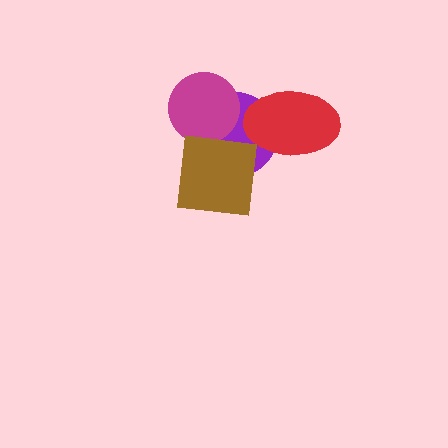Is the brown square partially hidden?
No, no other shape covers it.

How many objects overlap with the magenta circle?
1 object overlaps with the magenta circle.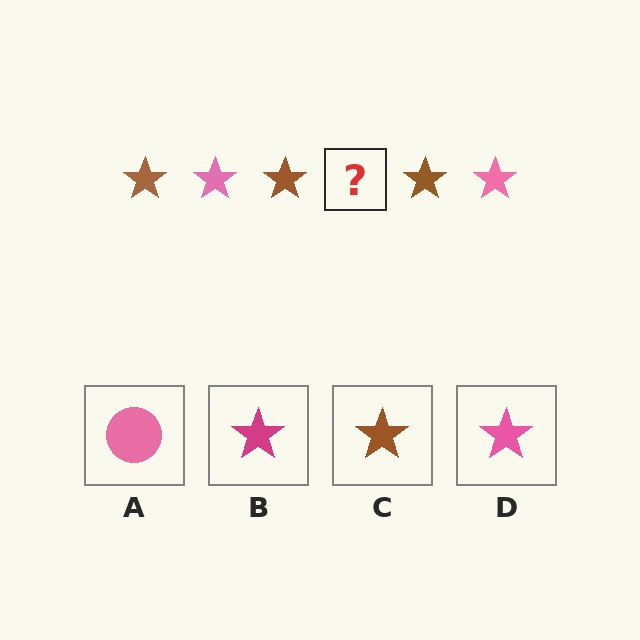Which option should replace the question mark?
Option D.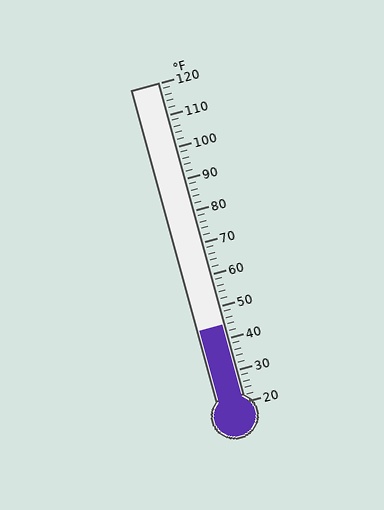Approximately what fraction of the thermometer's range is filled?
The thermometer is filled to approximately 25% of its range.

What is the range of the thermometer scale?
The thermometer scale ranges from 20°F to 120°F.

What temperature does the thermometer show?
The thermometer shows approximately 44°F.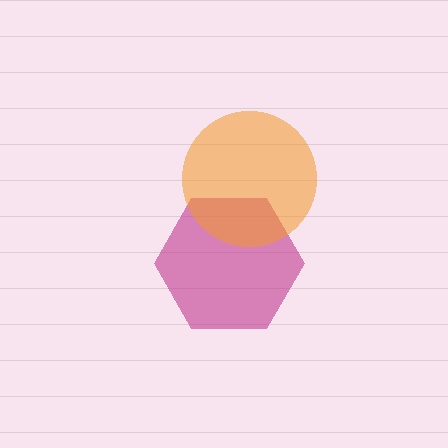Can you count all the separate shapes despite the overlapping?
Yes, there are 2 separate shapes.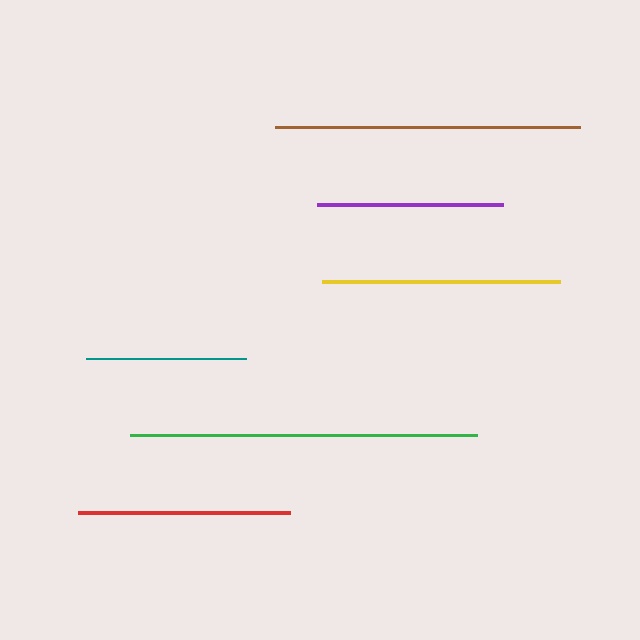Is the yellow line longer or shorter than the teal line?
The yellow line is longer than the teal line.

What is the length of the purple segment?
The purple segment is approximately 186 pixels long.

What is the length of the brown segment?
The brown segment is approximately 305 pixels long.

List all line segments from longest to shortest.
From longest to shortest: green, brown, yellow, red, purple, teal.